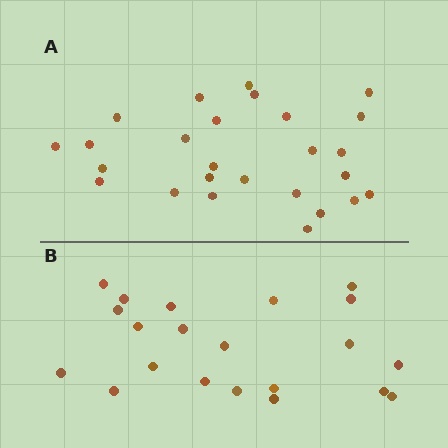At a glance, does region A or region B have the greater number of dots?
Region A (the top region) has more dots.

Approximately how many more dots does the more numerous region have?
Region A has about 5 more dots than region B.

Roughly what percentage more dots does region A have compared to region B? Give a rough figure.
About 25% more.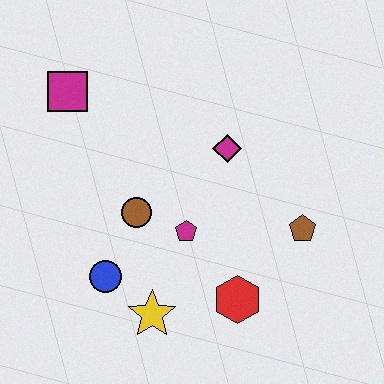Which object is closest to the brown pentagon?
The red hexagon is closest to the brown pentagon.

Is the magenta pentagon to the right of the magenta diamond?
No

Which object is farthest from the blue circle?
The brown pentagon is farthest from the blue circle.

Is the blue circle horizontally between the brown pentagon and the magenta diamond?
No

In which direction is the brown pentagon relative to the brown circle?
The brown pentagon is to the right of the brown circle.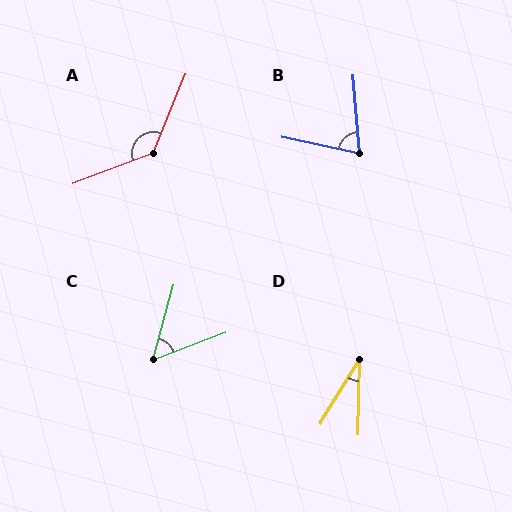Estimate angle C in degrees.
Approximately 54 degrees.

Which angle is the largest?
A, at approximately 133 degrees.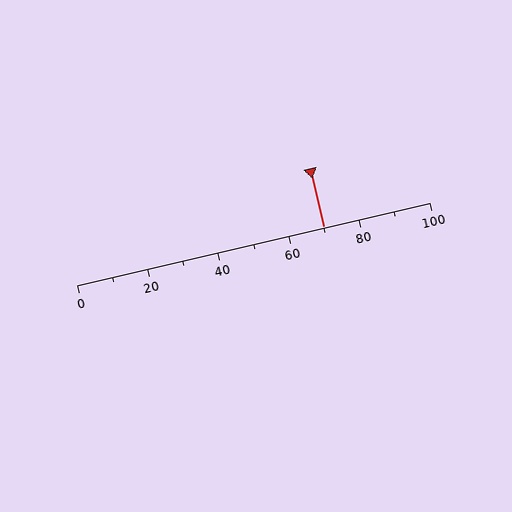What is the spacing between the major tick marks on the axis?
The major ticks are spaced 20 apart.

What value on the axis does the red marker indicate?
The marker indicates approximately 70.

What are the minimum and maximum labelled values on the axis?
The axis runs from 0 to 100.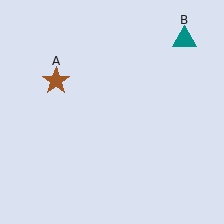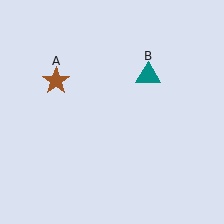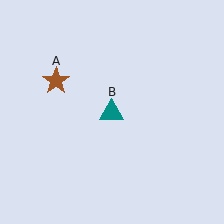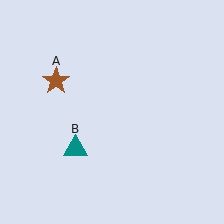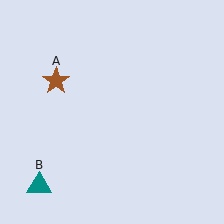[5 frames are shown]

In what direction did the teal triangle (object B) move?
The teal triangle (object B) moved down and to the left.